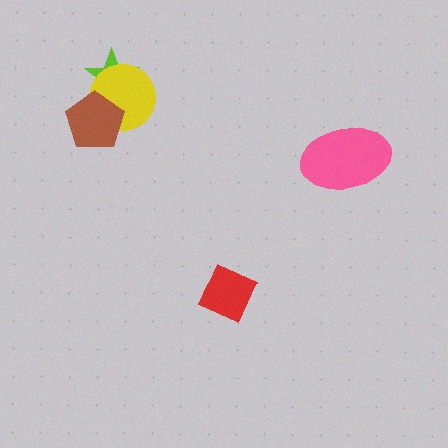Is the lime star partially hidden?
Yes, it is partially covered by another shape.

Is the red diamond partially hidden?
No, no other shape covers it.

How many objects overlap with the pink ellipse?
0 objects overlap with the pink ellipse.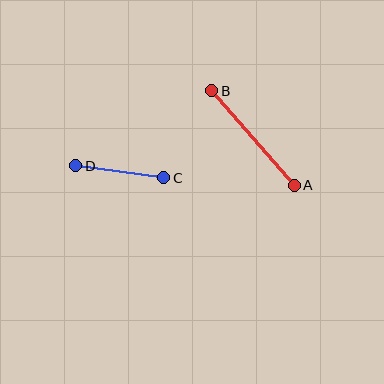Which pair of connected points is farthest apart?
Points A and B are farthest apart.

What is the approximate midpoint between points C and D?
The midpoint is at approximately (120, 172) pixels.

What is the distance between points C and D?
The distance is approximately 88 pixels.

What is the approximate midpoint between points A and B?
The midpoint is at approximately (253, 138) pixels.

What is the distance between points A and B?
The distance is approximately 126 pixels.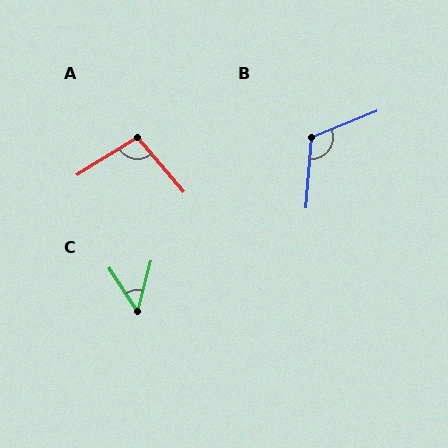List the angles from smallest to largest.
C (48°), A (99°), B (117°).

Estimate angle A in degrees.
Approximately 99 degrees.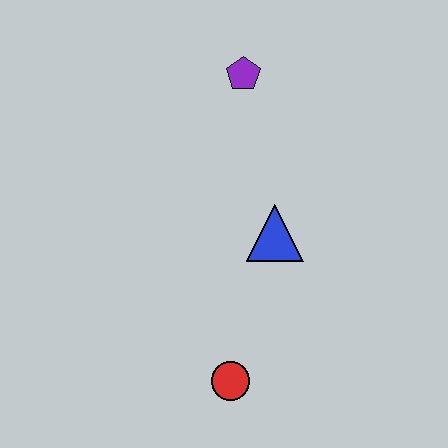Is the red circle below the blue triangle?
Yes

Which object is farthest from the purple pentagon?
The red circle is farthest from the purple pentagon.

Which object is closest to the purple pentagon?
The blue triangle is closest to the purple pentagon.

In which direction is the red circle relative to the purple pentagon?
The red circle is below the purple pentagon.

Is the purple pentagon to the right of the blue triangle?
No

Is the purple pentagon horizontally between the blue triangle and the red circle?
Yes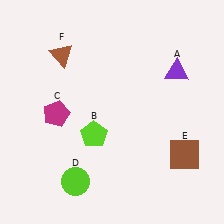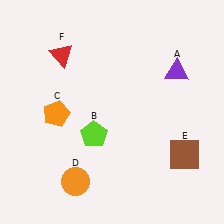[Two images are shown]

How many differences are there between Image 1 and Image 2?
There are 3 differences between the two images.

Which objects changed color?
C changed from magenta to orange. D changed from lime to orange. F changed from brown to red.